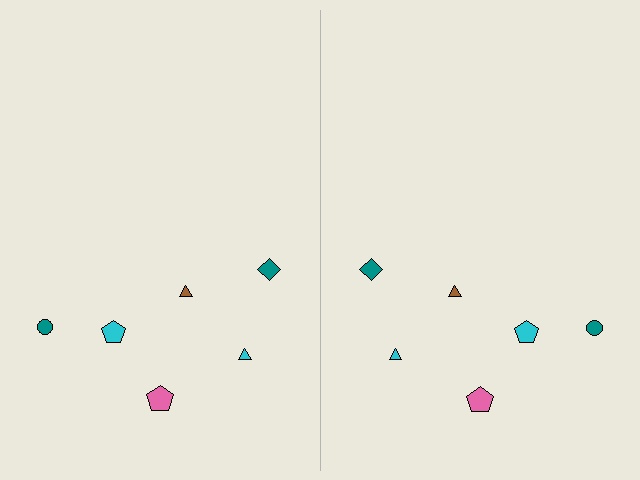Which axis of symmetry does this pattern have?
The pattern has a vertical axis of symmetry running through the center of the image.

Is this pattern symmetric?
Yes, this pattern has bilateral (reflection) symmetry.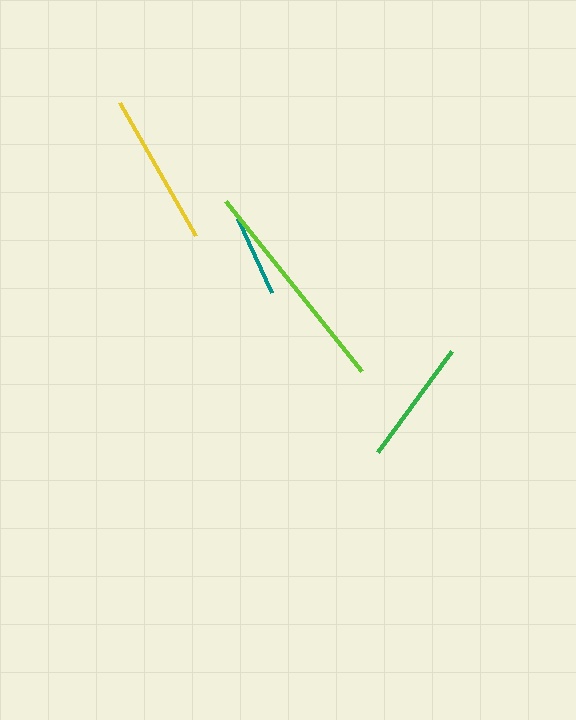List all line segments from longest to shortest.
From longest to shortest: lime, yellow, green, teal.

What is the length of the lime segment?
The lime segment is approximately 218 pixels long.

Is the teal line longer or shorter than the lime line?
The lime line is longer than the teal line.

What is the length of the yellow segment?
The yellow segment is approximately 153 pixels long.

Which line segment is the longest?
The lime line is the longest at approximately 218 pixels.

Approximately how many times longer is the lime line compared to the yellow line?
The lime line is approximately 1.4 times the length of the yellow line.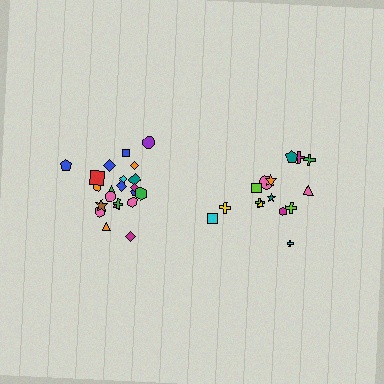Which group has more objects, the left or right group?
The left group.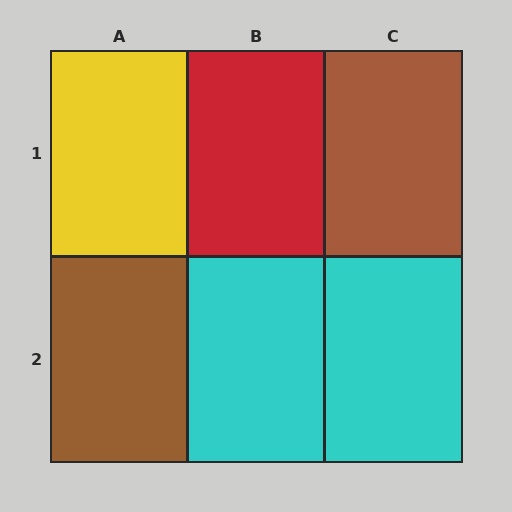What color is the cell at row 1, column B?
Red.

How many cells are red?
1 cell is red.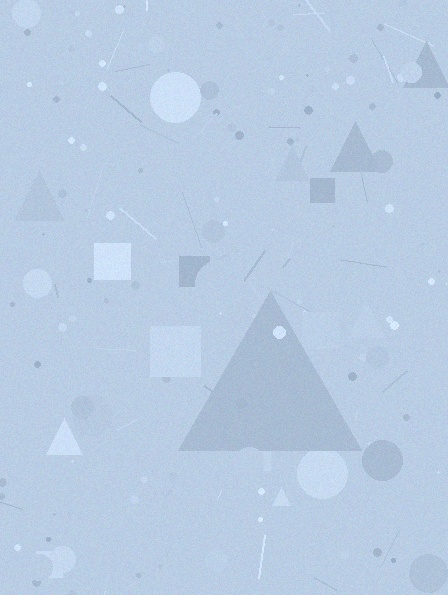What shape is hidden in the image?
A triangle is hidden in the image.